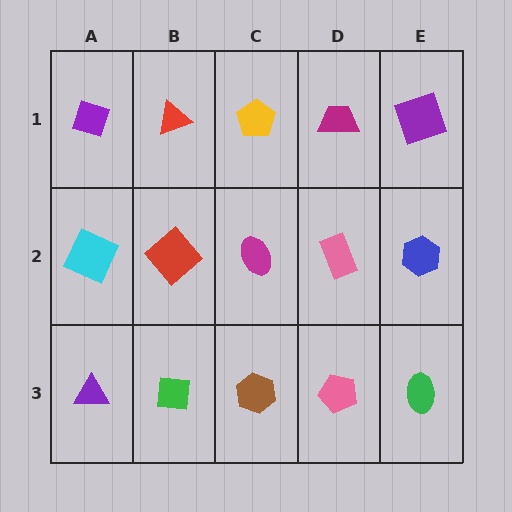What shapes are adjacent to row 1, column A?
A cyan square (row 2, column A), a red triangle (row 1, column B).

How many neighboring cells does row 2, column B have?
4.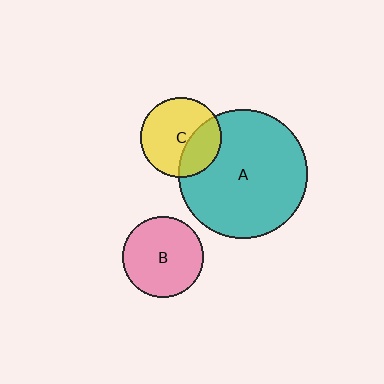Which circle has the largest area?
Circle A (teal).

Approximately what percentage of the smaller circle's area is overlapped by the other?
Approximately 35%.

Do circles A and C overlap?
Yes.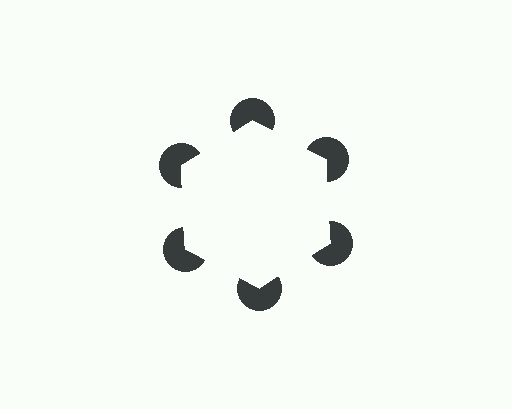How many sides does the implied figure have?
6 sides.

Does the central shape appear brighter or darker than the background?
It typically appears slightly brighter than the background, even though no actual brightness change is drawn.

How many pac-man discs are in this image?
There are 6 — one at each vertex of the illusory hexagon.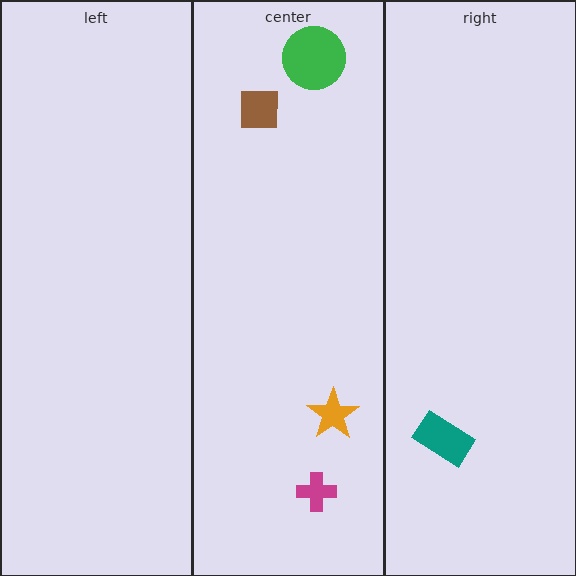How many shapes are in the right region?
1.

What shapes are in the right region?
The teal rectangle.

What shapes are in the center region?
The green circle, the magenta cross, the brown square, the orange star.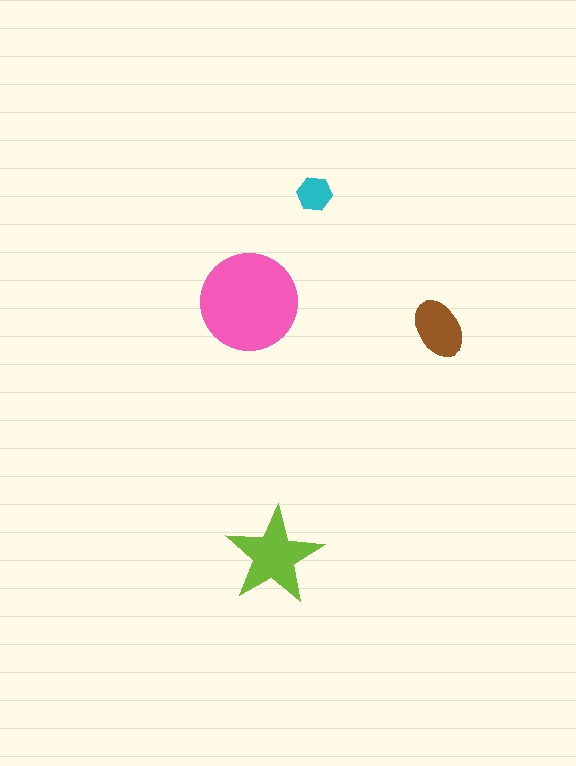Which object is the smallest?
The cyan hexagon.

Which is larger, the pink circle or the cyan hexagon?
The pink circle.